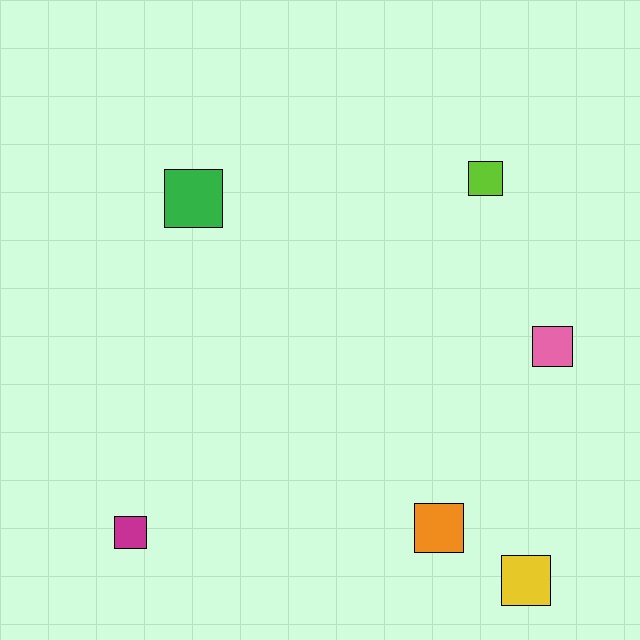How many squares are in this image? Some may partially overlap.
There are 6 squares.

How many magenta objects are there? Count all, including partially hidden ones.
There is 1 magenta object.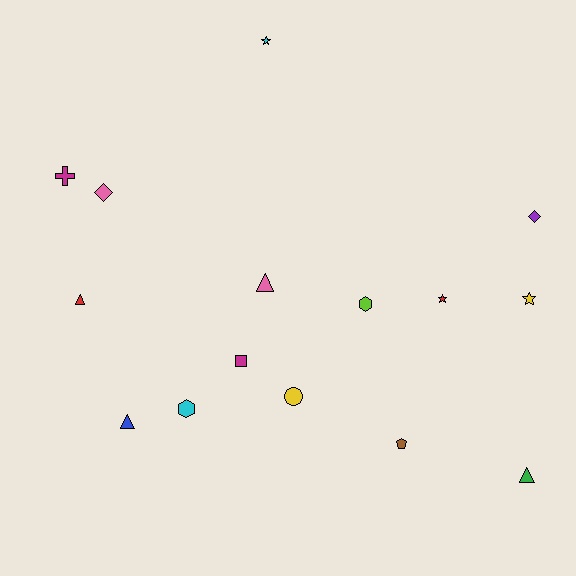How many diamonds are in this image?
There are 2 diamonds.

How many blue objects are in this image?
There is 1 blue object.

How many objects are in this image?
There are 15 objects.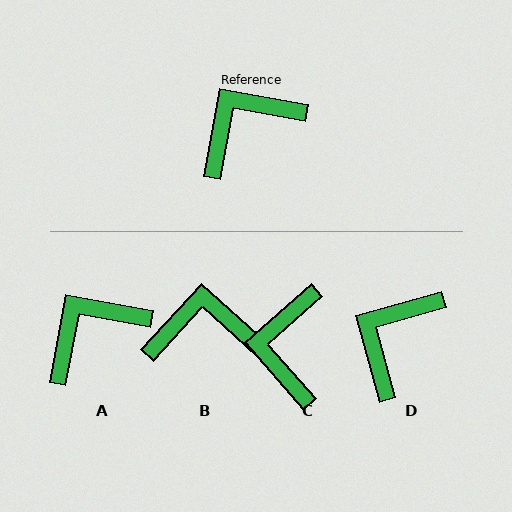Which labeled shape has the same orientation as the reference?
A.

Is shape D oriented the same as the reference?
No, it is off by about 26 degrees.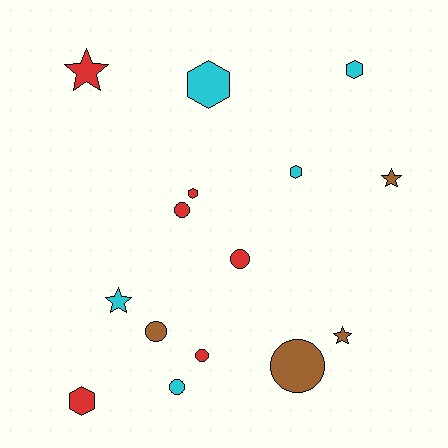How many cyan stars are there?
There is 1 cyan star.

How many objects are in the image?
There are 15 objects.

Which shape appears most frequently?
Circle, with 6 objects.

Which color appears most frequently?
Red, with 6 objects.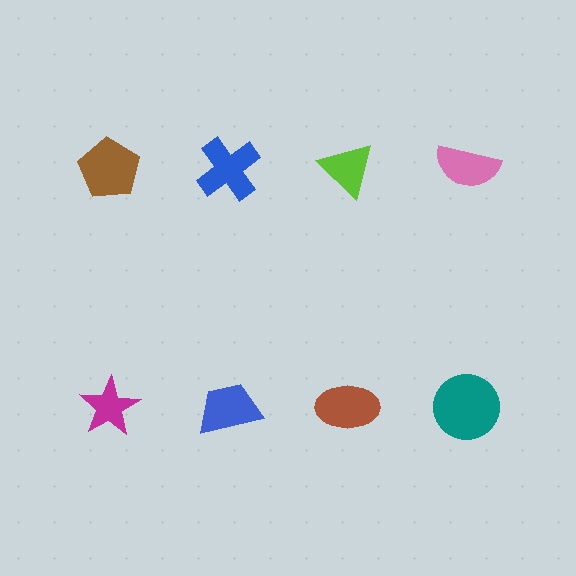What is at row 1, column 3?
A lime triangle.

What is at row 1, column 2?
A blue cross.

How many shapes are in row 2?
4 shapes.